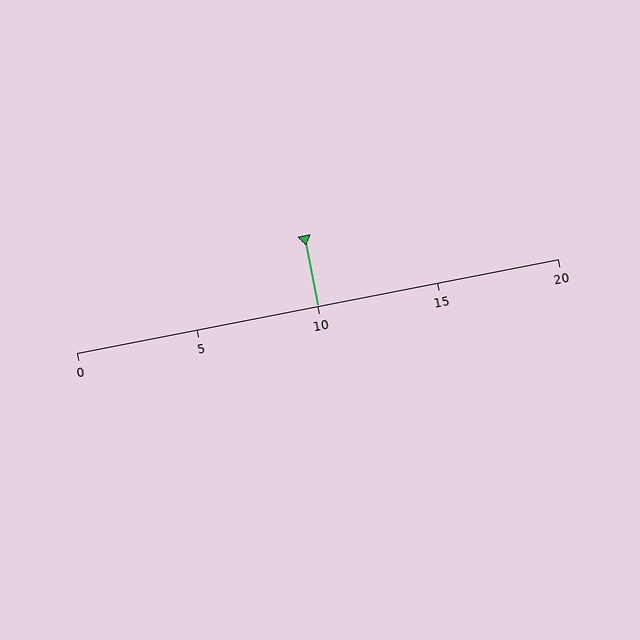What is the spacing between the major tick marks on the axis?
The major ticks are spaced 5 apart.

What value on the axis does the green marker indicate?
The marker indicates approximately 10.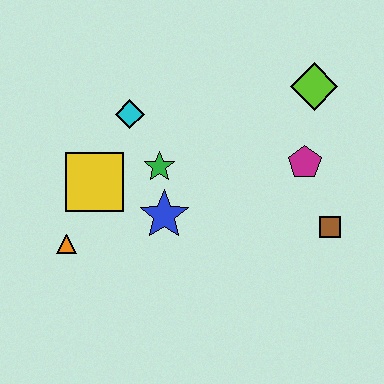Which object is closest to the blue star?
The green star is closest to the blue star.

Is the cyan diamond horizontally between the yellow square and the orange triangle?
No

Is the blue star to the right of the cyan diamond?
Yes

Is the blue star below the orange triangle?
No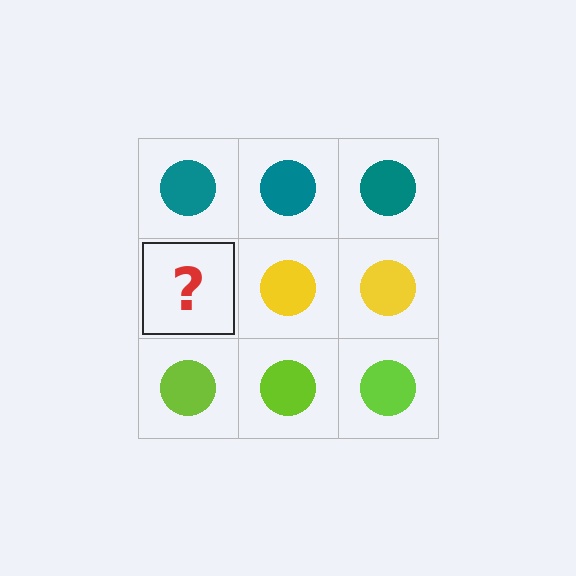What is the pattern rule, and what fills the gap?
The rule is that each row has a consistent color. The gap should be filled with a yellow circle.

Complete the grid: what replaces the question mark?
The question mark should be replaced with a yellow circle.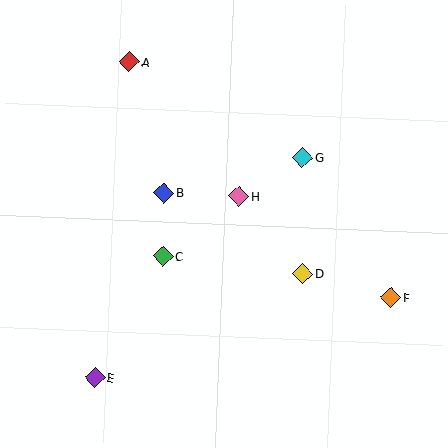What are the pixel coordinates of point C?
Point C is at (163, 256).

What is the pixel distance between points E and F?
The distance between E and F is 307 pixels.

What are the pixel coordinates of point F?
Point F is at (391, 298).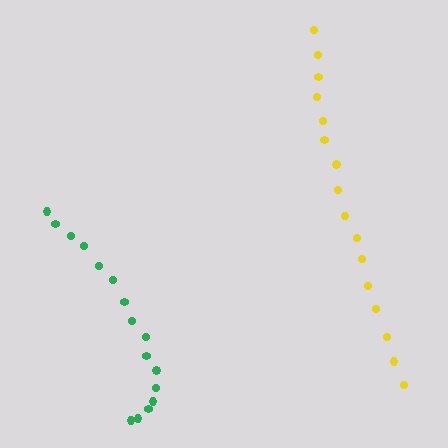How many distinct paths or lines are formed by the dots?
There are 2 distinct paths.